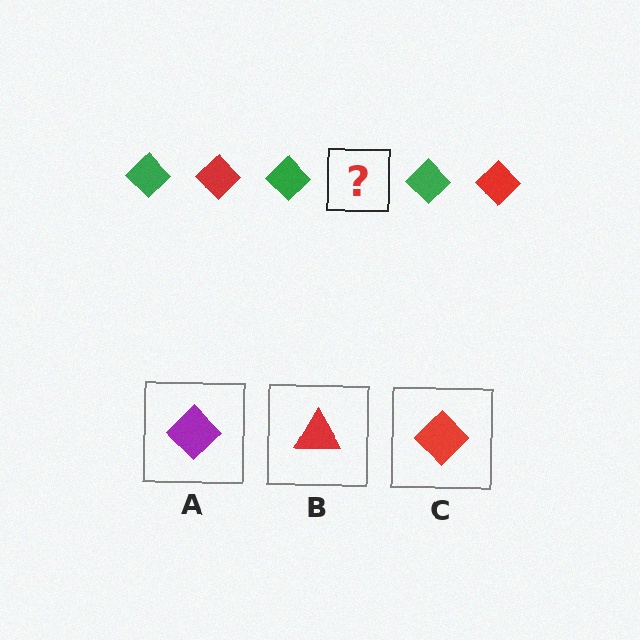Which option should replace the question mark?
Option C.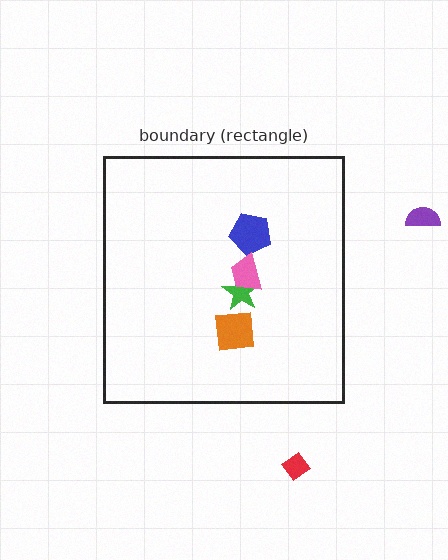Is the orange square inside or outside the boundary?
Inside.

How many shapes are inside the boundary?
4 inside, 2 outside.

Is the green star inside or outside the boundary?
Inside.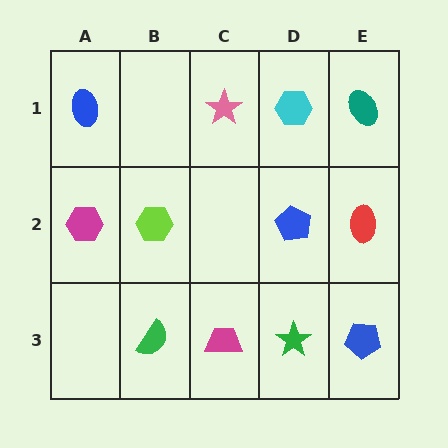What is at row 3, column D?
A green star.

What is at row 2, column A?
A magenta hexagon.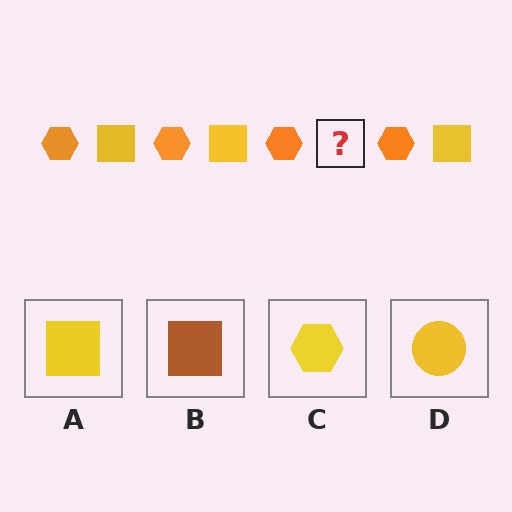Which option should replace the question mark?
Option A.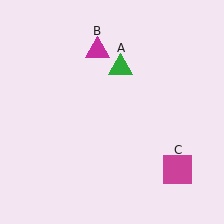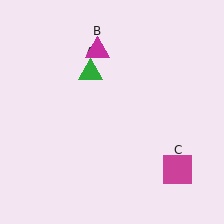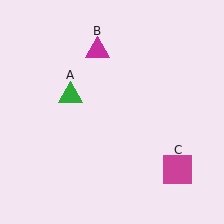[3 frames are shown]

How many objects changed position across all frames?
1 object changed position: green triangle (object A).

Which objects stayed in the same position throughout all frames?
Magenta triangle (object B) and magenta square (object C) remained stationary.